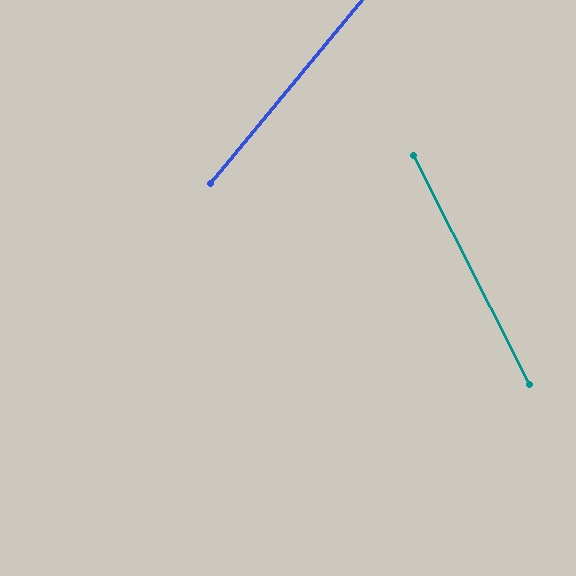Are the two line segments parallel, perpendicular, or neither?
Neither parallel nor perpendicular — they differ by about 66°.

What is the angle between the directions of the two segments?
Approximately 66 degrees.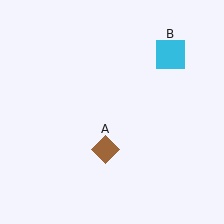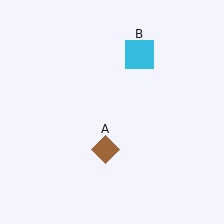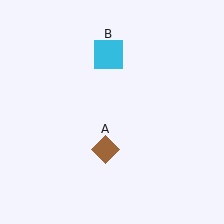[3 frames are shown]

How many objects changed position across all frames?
1 object changed position: cyan square (object B).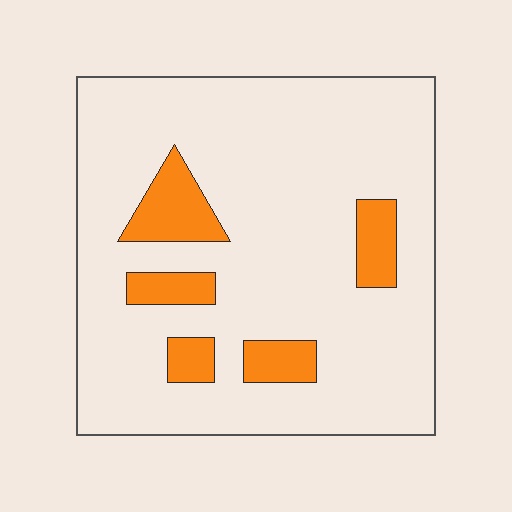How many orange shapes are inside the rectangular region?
5.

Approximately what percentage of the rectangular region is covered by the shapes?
Approximately 15%.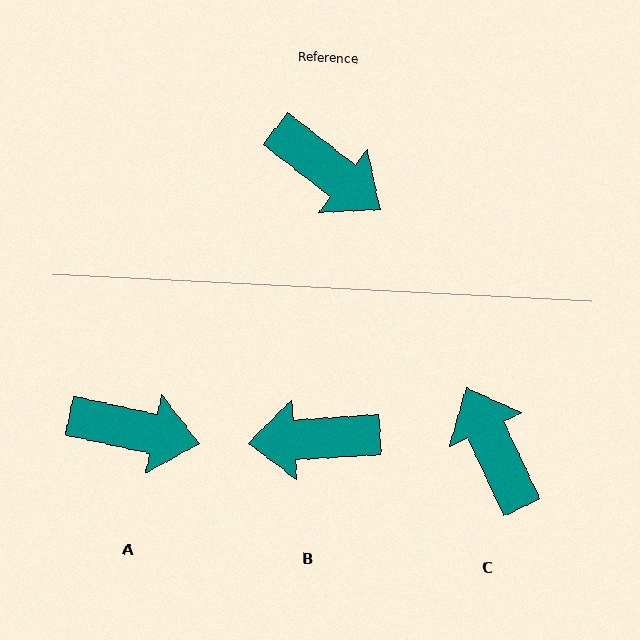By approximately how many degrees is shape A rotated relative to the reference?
Approximately 26 degrees counter-clockwise.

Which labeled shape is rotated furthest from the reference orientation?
C, about 153 degrees away.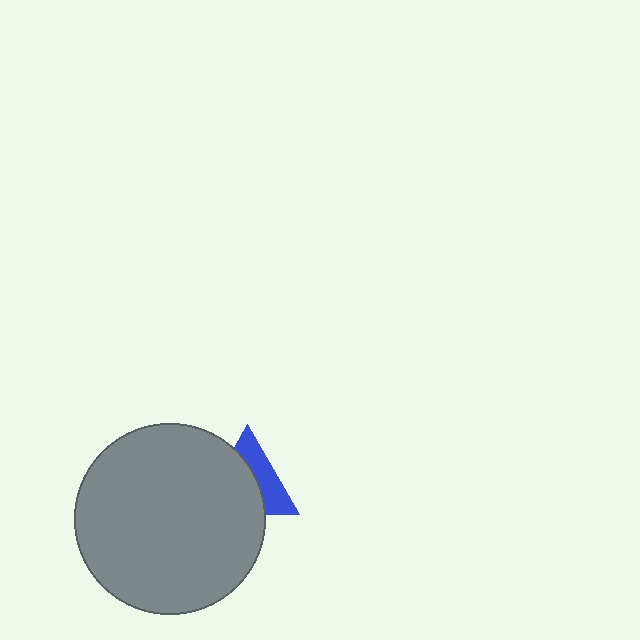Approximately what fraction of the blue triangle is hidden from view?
Roughly 58% of the blue triangle is hidden behind the gray circle.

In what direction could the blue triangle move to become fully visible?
The blue triangle could move right. That would shift it out from behind the gray circle entirely.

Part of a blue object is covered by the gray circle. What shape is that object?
It is a triangle.